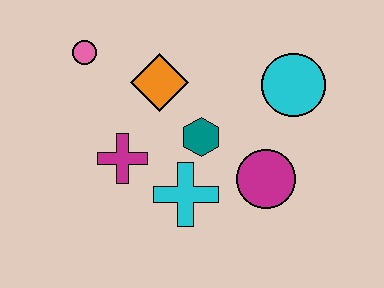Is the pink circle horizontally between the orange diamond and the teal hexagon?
No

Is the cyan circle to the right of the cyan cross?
Yes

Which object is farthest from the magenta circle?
The pink circle is farthest from the magenta circle.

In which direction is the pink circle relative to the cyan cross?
The pink circle is above the cyan cross.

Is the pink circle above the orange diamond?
Yes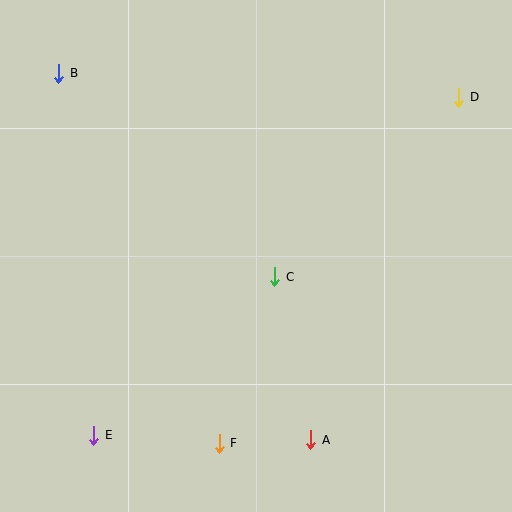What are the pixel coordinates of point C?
Point C is at (275, 277).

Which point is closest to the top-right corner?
Point D is closest to the top-right corner.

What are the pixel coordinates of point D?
Point D is at (459, 97).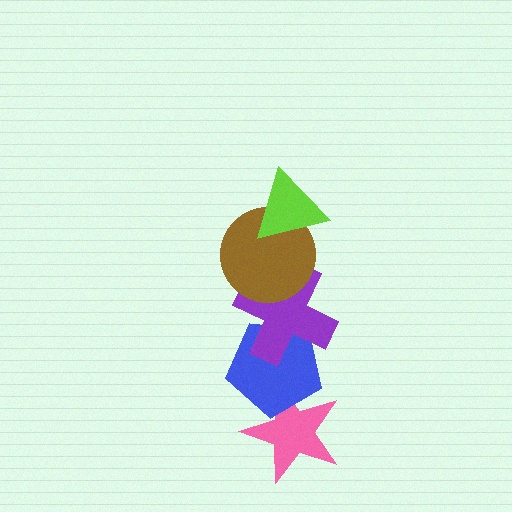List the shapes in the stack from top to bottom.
From top to bottom: the lime triangle, the brown circle, the purple cross, the blue pentagon, the pink star.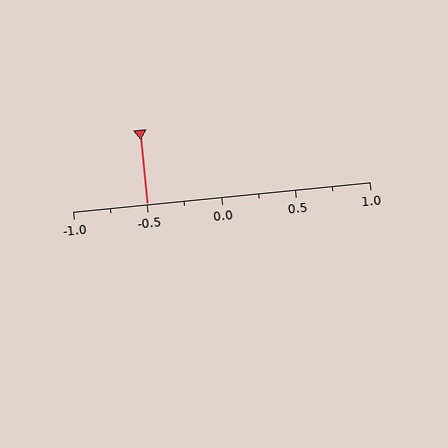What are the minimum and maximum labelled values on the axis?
The axis runs from -1.0 to 1.0.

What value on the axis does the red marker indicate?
The marker indicates approximately -0.5.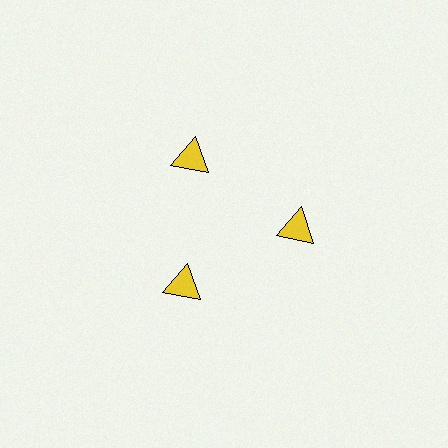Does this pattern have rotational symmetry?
Yes, this pattern has 3-fold rotational symmetry. It looks the same after rotating 120 degrees around the center.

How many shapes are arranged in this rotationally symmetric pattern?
There are 3 shapes, arranged in 3 groups of 1.